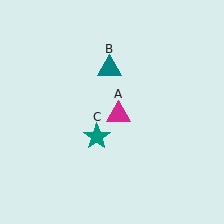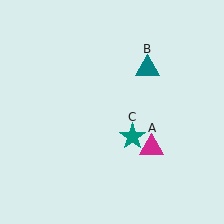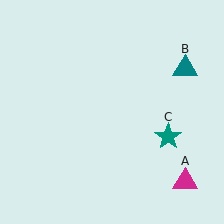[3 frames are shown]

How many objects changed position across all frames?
3 objects changed position: magenta triangle (object A), teal triangle (object B), teal star (object C).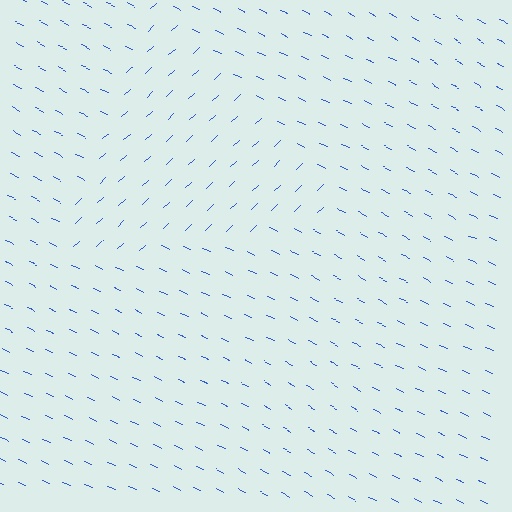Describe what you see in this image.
The image is filled with small blue line segments. A triangle region in the image has lines oriented differently from the surrounding lines, creating a visible texture boundary.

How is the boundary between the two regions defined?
The boundary is defined purely by a change in line orientation (approximately 67 degrees difference). All lines are the same color and thickness.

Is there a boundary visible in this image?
Yes, there is a texture boundary formed by a change in line orientation.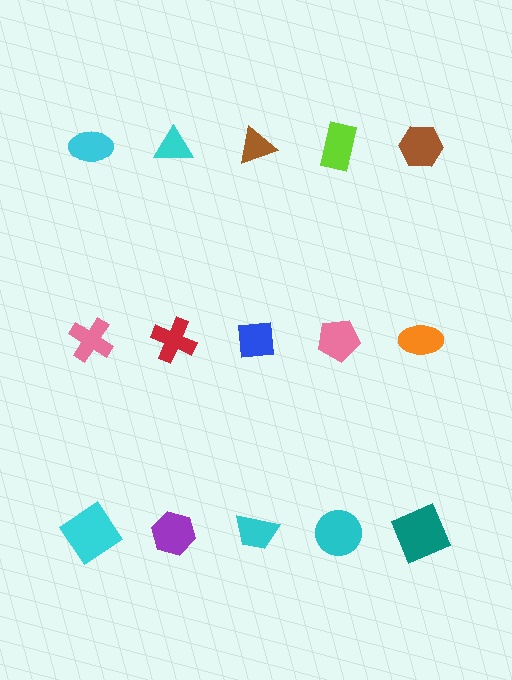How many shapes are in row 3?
5 shapes.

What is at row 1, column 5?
A brown hexagon.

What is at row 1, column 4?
A lime rectangle.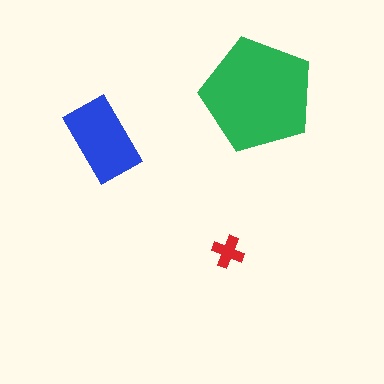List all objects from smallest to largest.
The red cross, the blue rectangle, the green pentagon.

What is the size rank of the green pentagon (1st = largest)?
1st.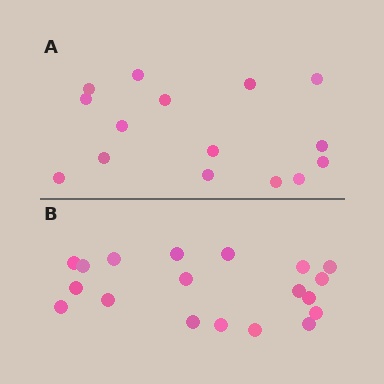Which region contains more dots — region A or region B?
Region B (the bottom region) has more dots.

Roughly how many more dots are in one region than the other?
Region B has about 4 more dots than region A.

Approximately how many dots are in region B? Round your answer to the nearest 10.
About 20 dots. (The exact count is 19, which rounds to 20.)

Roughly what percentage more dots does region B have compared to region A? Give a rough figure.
About 25% more.